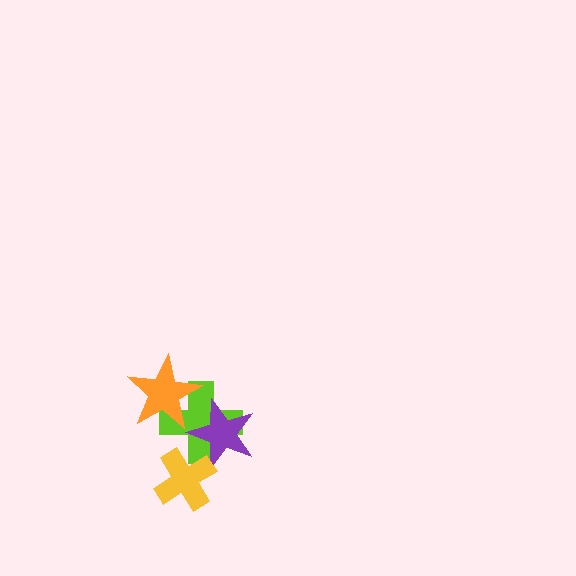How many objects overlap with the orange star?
1 object overlaps with the orange star.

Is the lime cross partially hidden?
Yes, it is partially covered by another shape.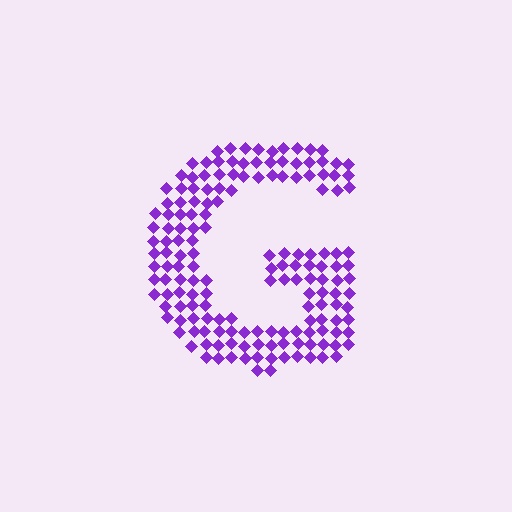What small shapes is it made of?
It is made of small diamonds.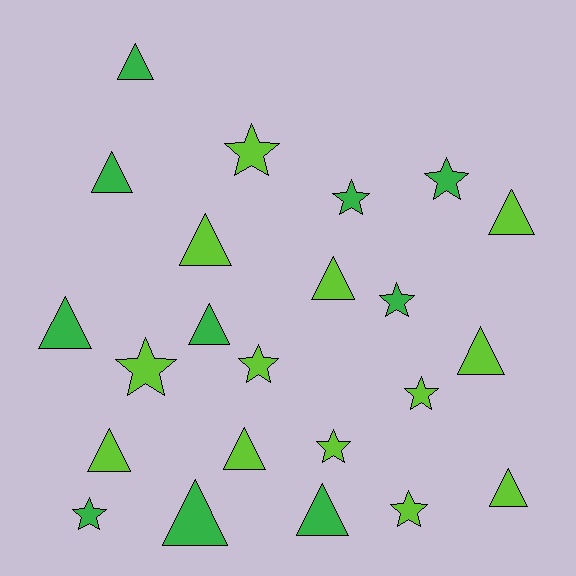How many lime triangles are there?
There are 7 lime triangles.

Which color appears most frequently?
Lime, with 13 objects.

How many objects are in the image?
There are 23 objects.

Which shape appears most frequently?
Triangle, with 13 objects.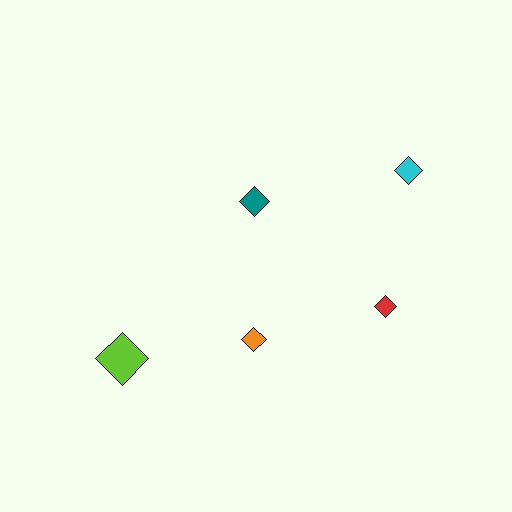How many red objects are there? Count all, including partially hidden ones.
There is 1 red object.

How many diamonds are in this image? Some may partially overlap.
There are 5 diamonds.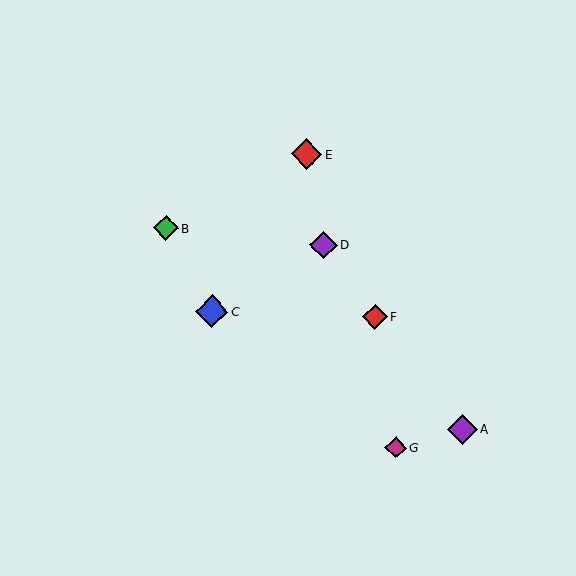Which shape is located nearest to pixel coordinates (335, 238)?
The purple diamond (labeled D) at (323, 245) is nearest to that location.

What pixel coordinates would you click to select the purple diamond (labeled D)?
Click at (323, 245) to select the purple diamond D.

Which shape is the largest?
The blue diamond (labeled C) is the largest.